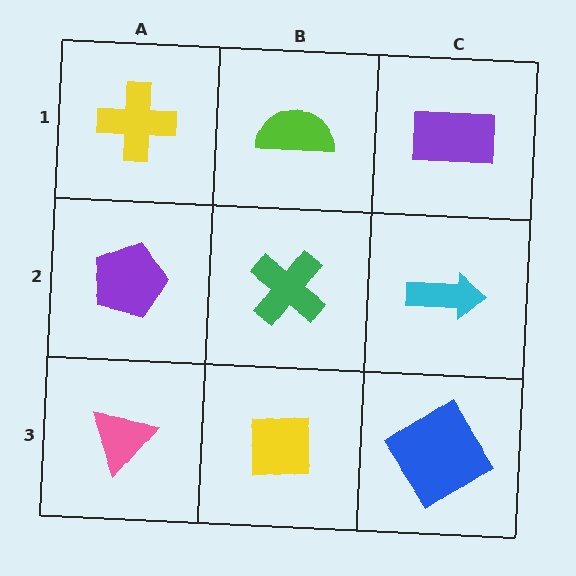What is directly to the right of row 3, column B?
A blue diamond.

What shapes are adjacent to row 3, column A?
A purple pentagon (row 2, column A), a yellow square (row 3, column B).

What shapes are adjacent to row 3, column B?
A green cross (row 2, column B), a pink triangle (row 3, column A), a blue diamond (row 3, column C).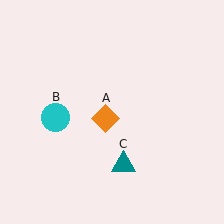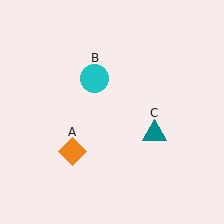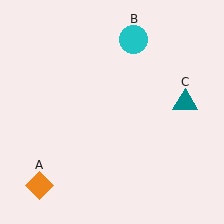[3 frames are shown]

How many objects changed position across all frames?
3 objects changed position: orange diamond (object A), cyan circle (object B), teal triangle (object C).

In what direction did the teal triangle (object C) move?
The teal triangle (object C) moved up and to the right.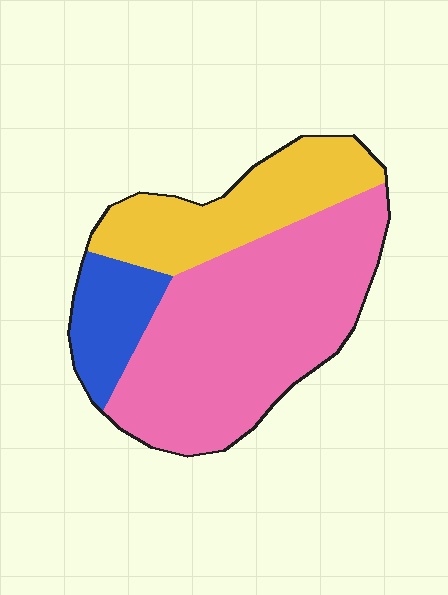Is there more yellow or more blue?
Yellow.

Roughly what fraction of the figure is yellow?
Yellow covers about 25% of the figure.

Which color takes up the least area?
Blue, at roughly 15%.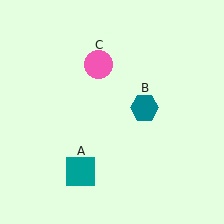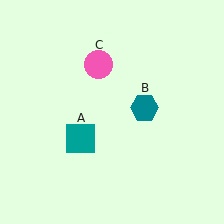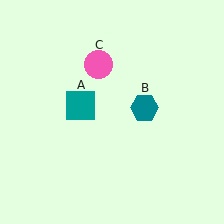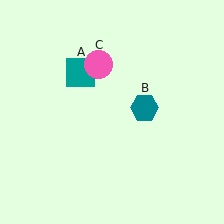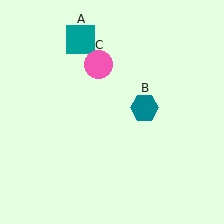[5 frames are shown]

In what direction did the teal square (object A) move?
The teal square (object A) moved up.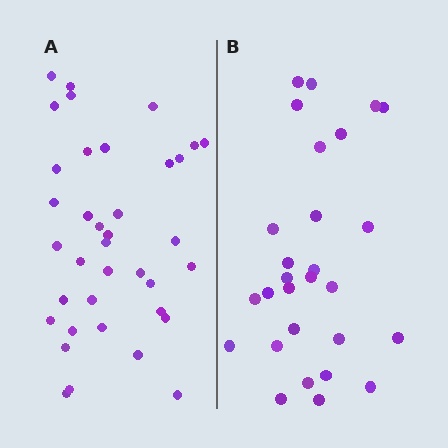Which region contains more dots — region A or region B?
Region A (the left region) has more dots.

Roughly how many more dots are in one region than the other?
Region A has roughly 8 or so more dots than region B.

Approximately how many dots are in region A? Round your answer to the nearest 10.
About 40 dots. (The exact count is 37, which rounds to 40.)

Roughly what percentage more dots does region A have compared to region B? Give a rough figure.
About 30% more.